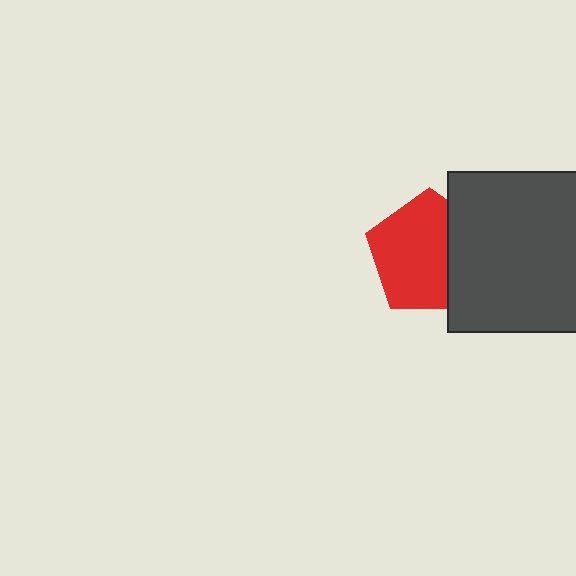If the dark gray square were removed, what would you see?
You would see the complete red pentagon.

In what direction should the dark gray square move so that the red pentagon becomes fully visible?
The dark gray square should move right. That is the shortest direction to clear the overlap and leave the red pentagon fully visible.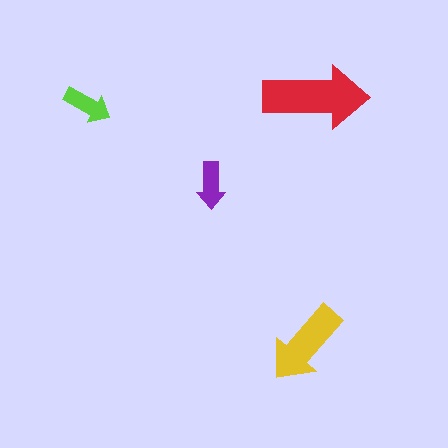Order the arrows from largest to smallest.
the red one, the yellow one, the lime one, the purple one.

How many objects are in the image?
There are 4 objects in the image.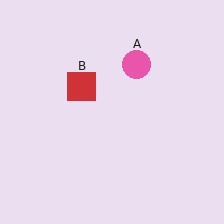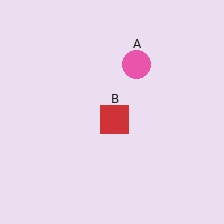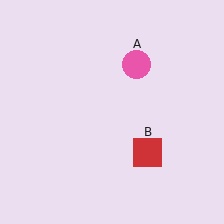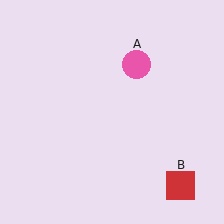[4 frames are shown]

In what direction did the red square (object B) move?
The red square (object B) moved down and to the right.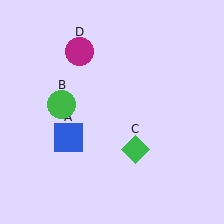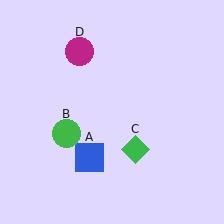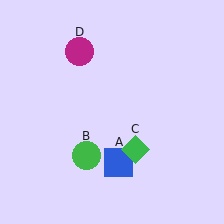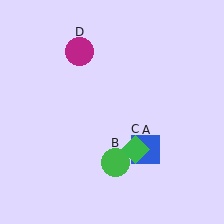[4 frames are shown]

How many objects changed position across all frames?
2 objects changed position: blue square (object A), green circle (object B).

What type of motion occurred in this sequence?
The blue square (object A), green circle (object B) rotated counterclockwise around the center of the scene.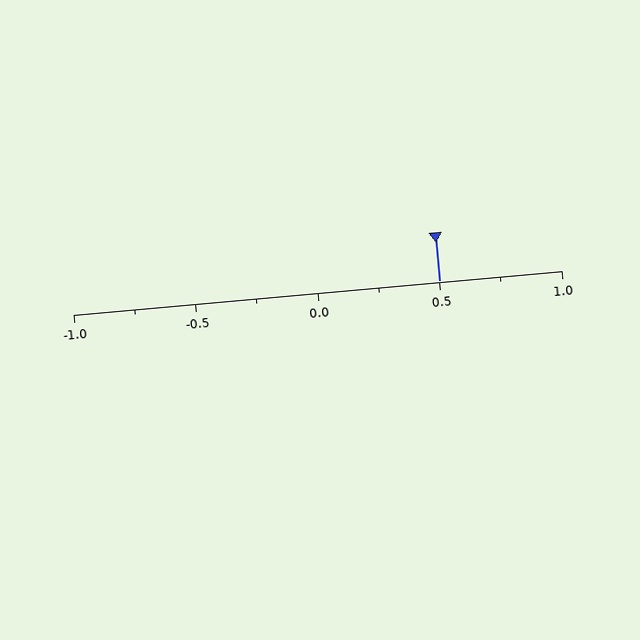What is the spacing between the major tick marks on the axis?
The major ticks are spaced 0.5 apart.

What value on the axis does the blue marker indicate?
The marker indicates approximately 0.5.